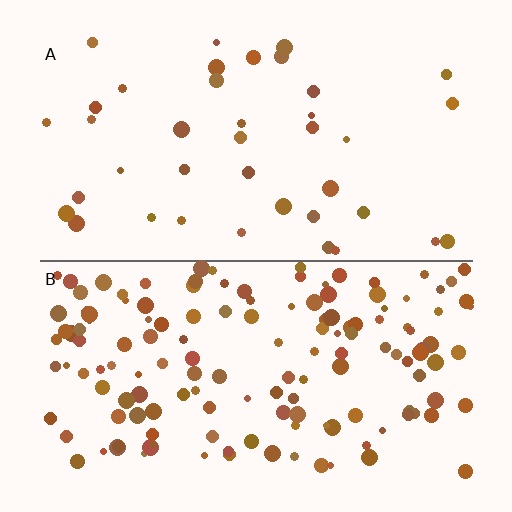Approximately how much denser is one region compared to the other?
Approximately 3.8× — region B over region A.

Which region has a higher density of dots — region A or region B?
B (the bottom).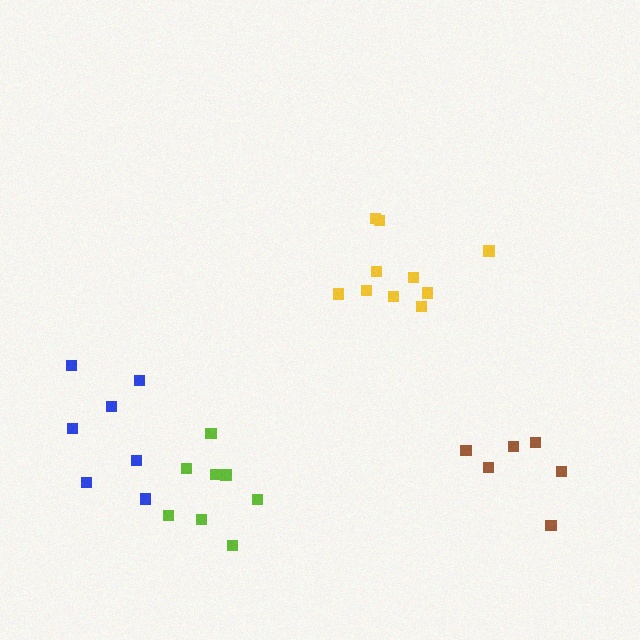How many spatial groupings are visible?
There are 4 spatial groupings.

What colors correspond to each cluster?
The clusters are colored: brown, yellow, lime, blue.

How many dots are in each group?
Group 1: 6 dots, Group 2: 10 dots, Group 3: 8 dots, Group 4: 7 dots (31 total).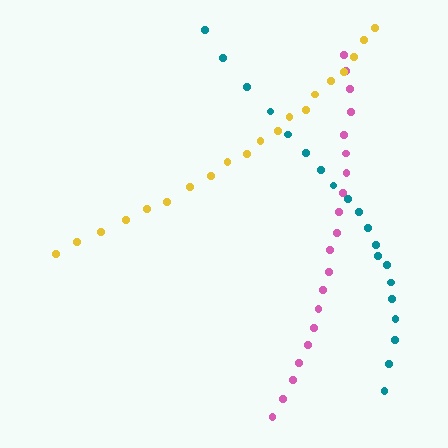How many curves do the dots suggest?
There are 3 distinct paths.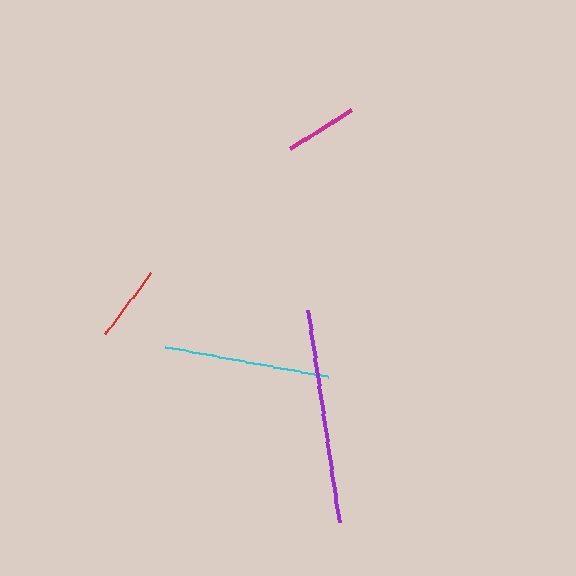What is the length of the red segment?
The red segment is approximately 77 pixels long.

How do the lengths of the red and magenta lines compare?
The red and magenta lines are approximately the same length.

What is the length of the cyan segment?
The cyan segment is approximately 166 pixels long.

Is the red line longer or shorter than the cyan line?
The cyan line is longer than the red line.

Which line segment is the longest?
The purple line is the longest at approximately 215 pixels.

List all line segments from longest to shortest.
From longest to shortest: purple, cyan, red, magenta.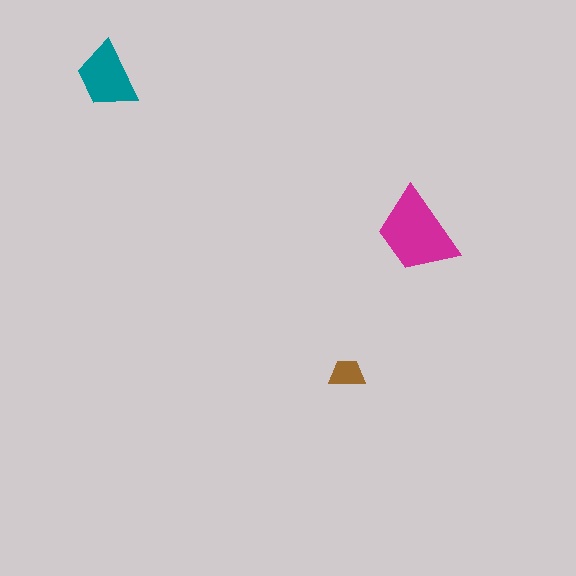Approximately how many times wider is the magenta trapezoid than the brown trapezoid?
About 2.5 times wider.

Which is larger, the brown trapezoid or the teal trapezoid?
The teal one.